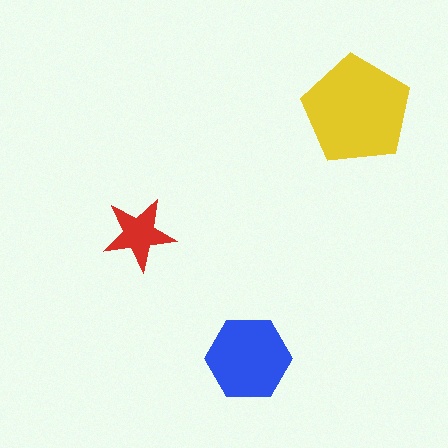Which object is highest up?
The yellow pentagon is topmost.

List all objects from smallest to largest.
The red star, the blue hexagon, the yellow pentagon.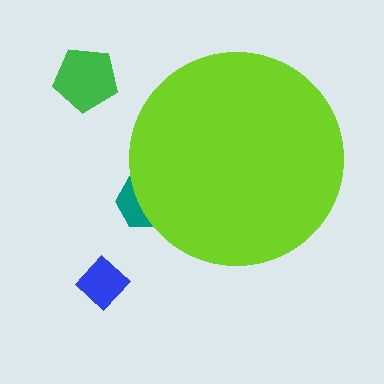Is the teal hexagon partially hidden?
Yes, the teal hexagon is partially hidden behind the lime circle.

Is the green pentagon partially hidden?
No, the green pentagon is fully visible.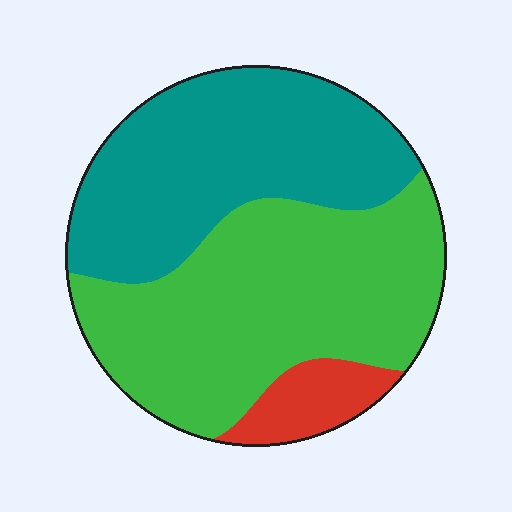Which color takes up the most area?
Green, at roughly 50%.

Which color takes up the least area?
Red, at roughly 10%.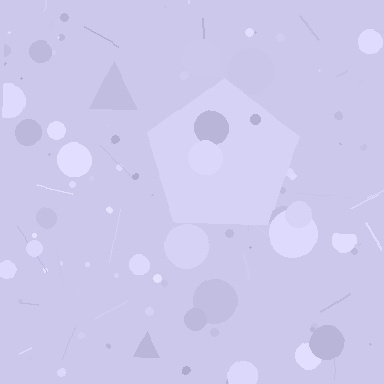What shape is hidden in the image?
A pentagon is hidden in the image.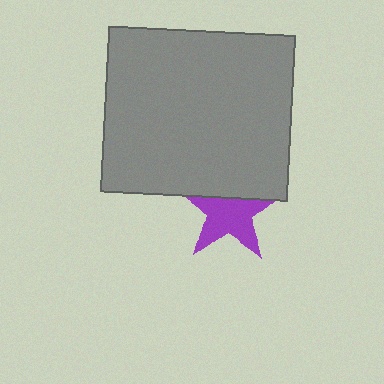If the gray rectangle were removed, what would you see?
You would see the complete purple star.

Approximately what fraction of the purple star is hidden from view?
Roughly 35% of the purple star is hidden behind the gray rectangle.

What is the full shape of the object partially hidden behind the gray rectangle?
The partially hidden object is a purple star.